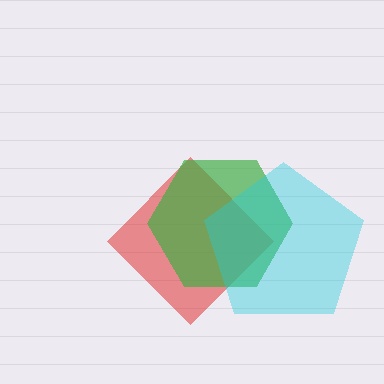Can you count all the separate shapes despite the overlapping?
Yes, there are 3 separate shapes.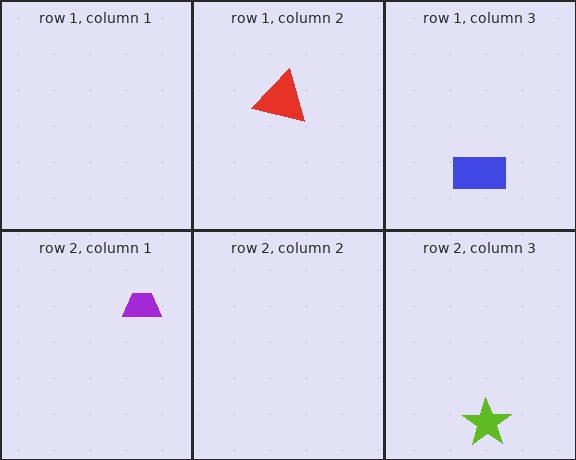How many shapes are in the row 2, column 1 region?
1.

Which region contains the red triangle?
The row 1, column 2 region.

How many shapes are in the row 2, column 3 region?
1.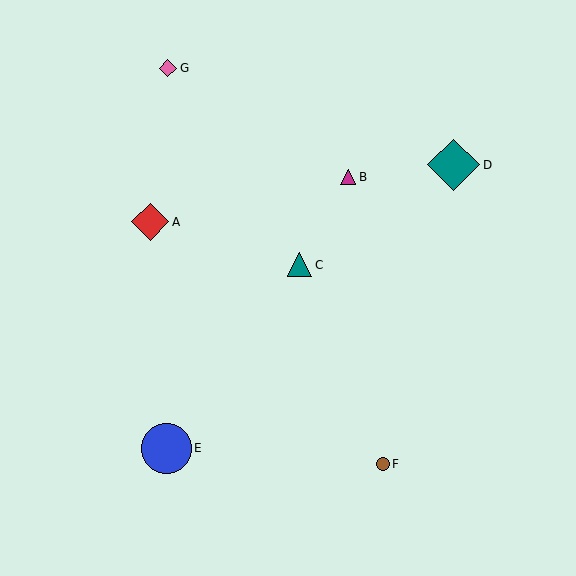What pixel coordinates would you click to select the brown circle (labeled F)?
Click at (383, 464) to select the brown circle F.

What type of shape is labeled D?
Shape D is a teal diamond.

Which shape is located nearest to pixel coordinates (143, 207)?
The red diamond (labeled A) at (150, 222) is nearest to that location.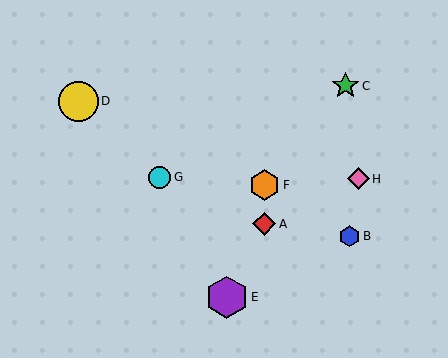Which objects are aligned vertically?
Objects A, F are aligned vertically.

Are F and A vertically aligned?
Yes, both are at x≈264.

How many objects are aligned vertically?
2 objects (A, F) are aligned vertically.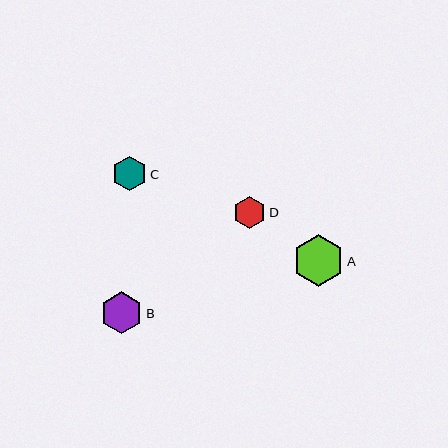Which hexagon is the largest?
Hexagon A is the largest with a size of approximately 52 pixels.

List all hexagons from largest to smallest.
From largest to smallest: A, B, C, D.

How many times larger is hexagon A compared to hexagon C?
Hexagon A is approximately 1.5 times the size of hexagon C.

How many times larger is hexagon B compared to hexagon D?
Hexagon B is approximately 1.3 times the size of hexagon D.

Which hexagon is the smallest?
Hexagon D is the smallest with a size of approximately 33 pixels.